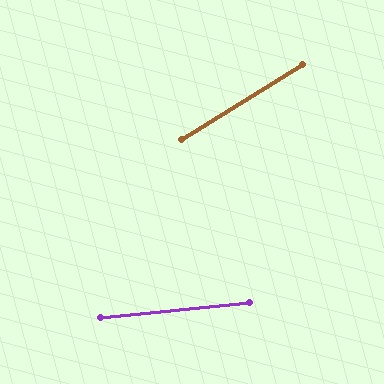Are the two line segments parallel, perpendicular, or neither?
Neither parallel nor perpendicular — they differ by about 26°.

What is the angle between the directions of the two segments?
Approximately 26 degrees.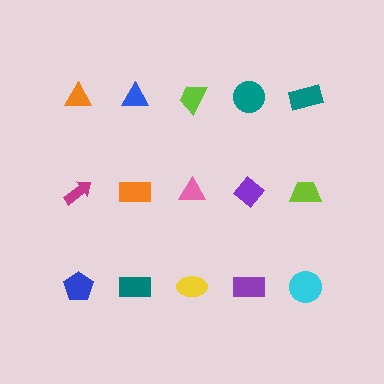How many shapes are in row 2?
5 shapes.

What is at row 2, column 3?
A pink triangle.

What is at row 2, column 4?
A purple diamond.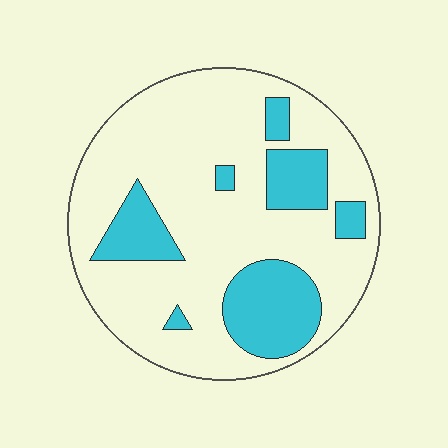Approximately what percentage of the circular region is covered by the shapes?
Approximately 25%.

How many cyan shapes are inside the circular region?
7.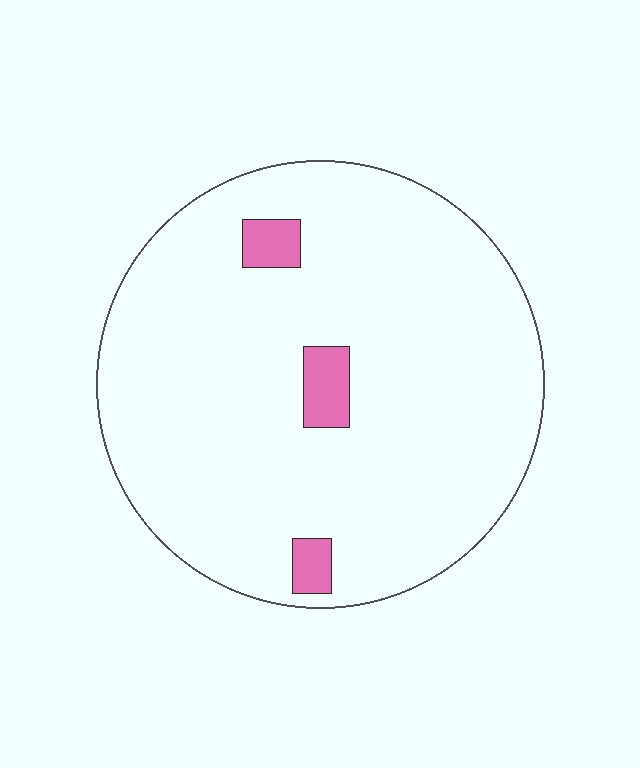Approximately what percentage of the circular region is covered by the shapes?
Approximately 5%.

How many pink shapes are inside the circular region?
3.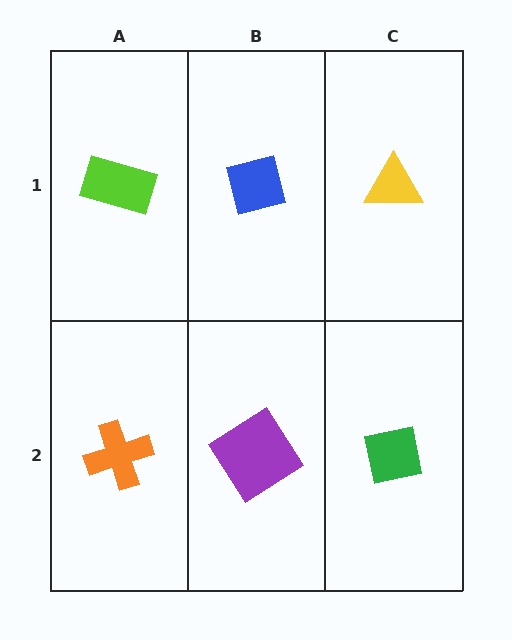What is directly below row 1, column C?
A green square.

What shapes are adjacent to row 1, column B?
A purple diamond (row 2, column B), a lime rectangle (row 1, column A), a yellow triangle (row 1, column C).